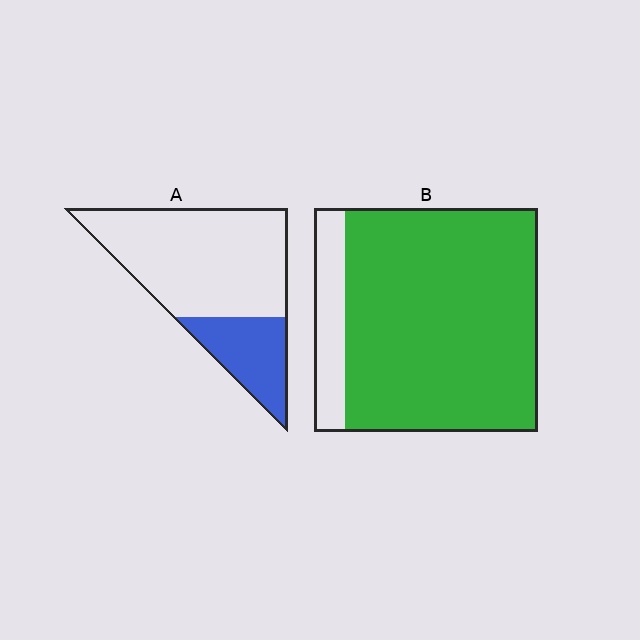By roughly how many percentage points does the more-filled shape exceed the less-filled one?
By roughly 60 percentage points (B over A).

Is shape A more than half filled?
No.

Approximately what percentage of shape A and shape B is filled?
A is approximately 25% and B is approximately 85%.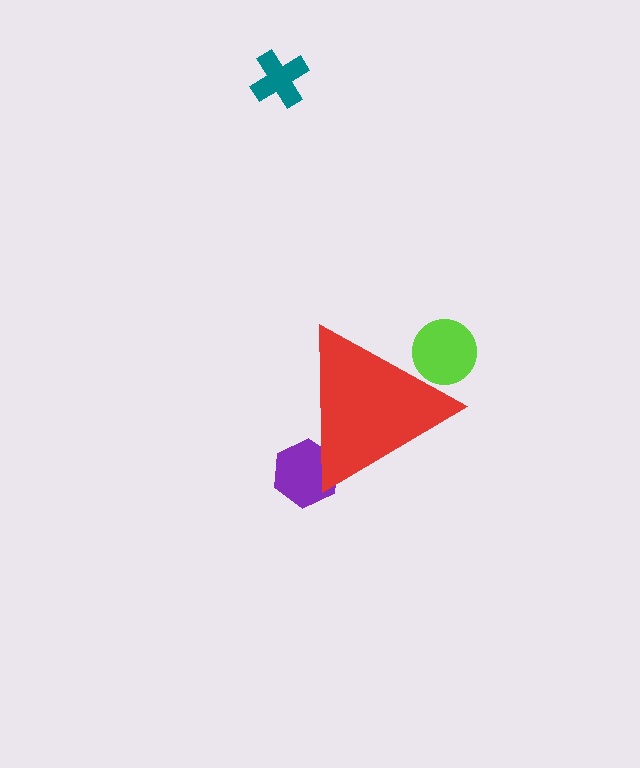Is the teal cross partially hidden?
No, the teal cross is fully visible.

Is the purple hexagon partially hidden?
Yes, the purple hexagon is partially hidden behind the red triangle.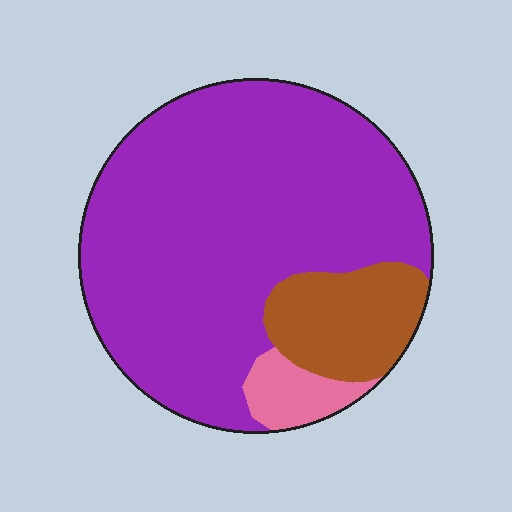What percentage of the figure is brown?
Brown covers roughly 15% of the figure.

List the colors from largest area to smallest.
From largest to smallest: purple, brown, pink.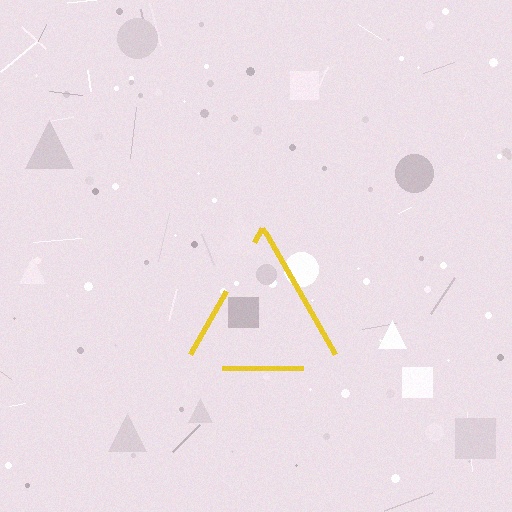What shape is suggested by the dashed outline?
The dashed outline suggests a triangle.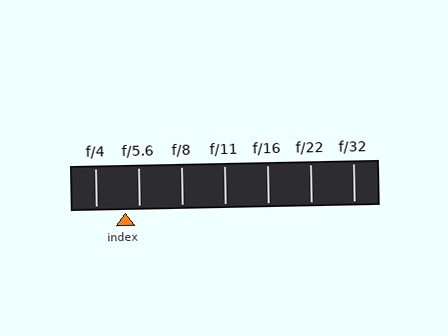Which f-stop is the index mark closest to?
The index mark is closest to f/5.6.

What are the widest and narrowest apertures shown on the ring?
The widest aperture shown is f/4 and the narrowest is f/32.